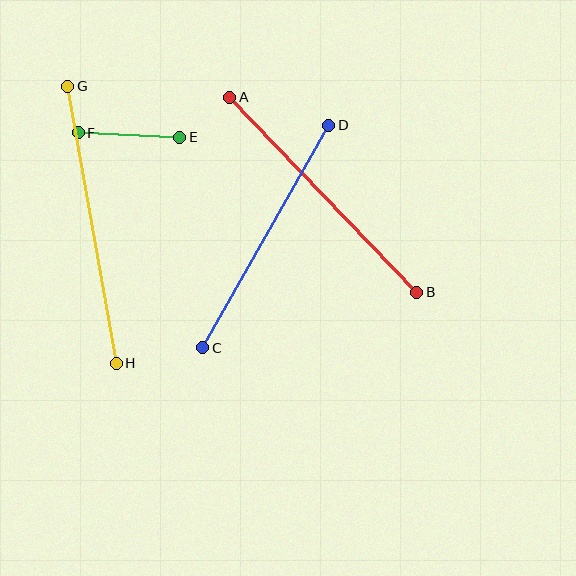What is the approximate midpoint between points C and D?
The midpoint is at approximately (266, 236) pixels.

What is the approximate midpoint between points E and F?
The midpoint is at approximately (129, 135) pixels.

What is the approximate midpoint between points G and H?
The midpoint is at approximately (92, 225) pixels.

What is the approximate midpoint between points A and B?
The midpoint is at approximately (323, 195) pixels.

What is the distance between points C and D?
The distance is approximately 256 pixels.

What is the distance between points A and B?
The distance is approximately 270 pixels.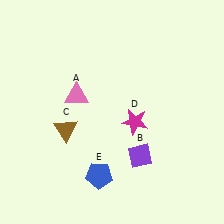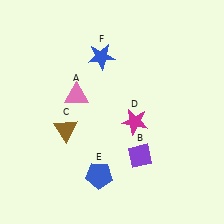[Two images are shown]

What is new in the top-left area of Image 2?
A blue star (F) was added in the top-left area of Image 2.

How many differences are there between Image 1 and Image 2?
There is 1 difference between the two images.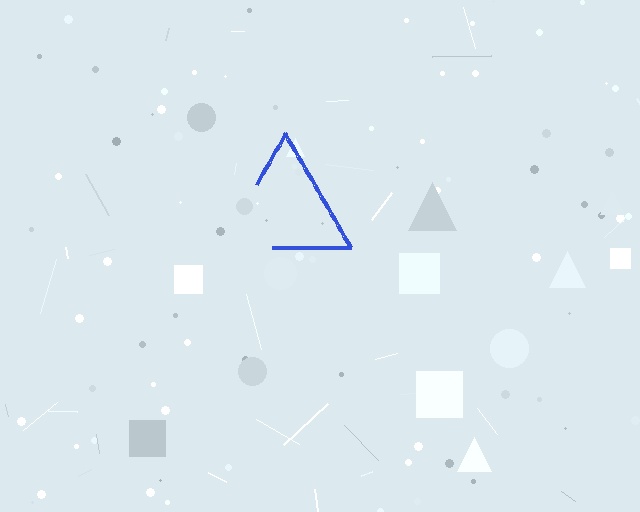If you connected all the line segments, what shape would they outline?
They would outline a triangle.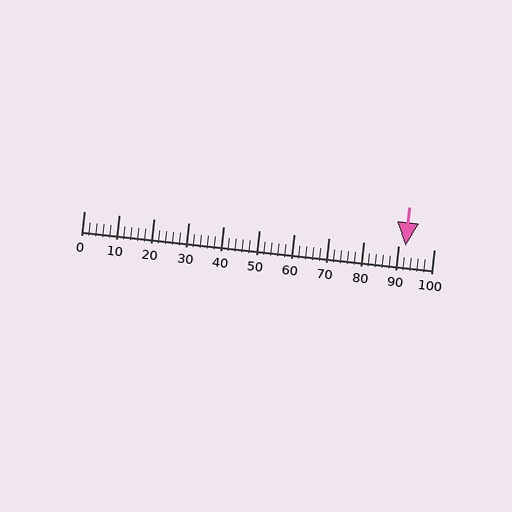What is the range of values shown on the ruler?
The ruler shows values from 0 to 100.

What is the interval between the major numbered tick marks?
The major tick marks are spaced 10 units apart.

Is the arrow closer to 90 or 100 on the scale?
The arrow is closer to 90.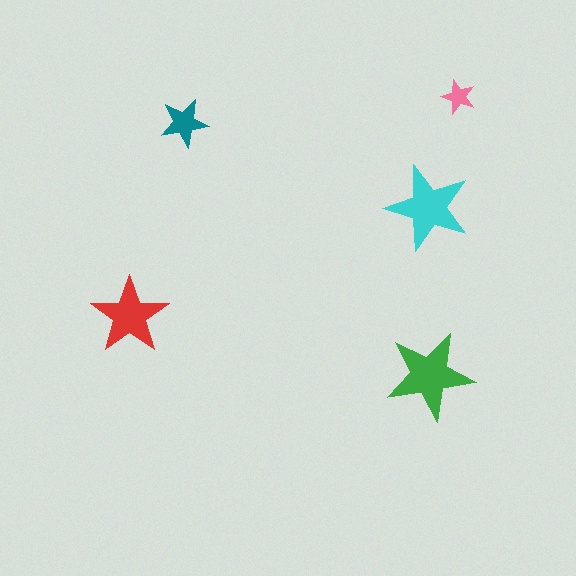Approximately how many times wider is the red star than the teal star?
About 1.5 times wider.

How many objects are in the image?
There are 5 objects in the image.